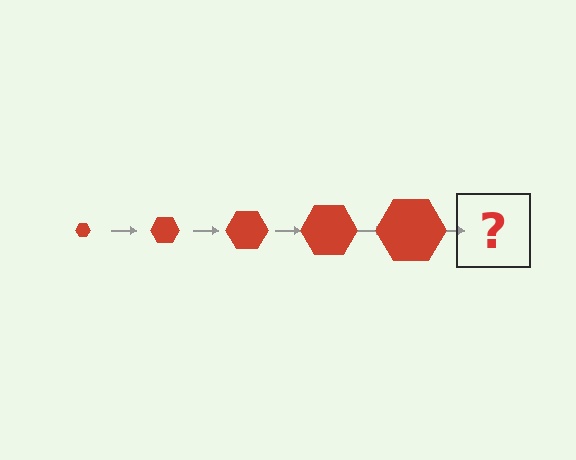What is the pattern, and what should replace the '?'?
The pattern is that the hexagon gets progressively larger each step. The '?' should be a red hexagon, larger than the previous one.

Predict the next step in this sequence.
The next step is a red hexagon, larger than the previous one.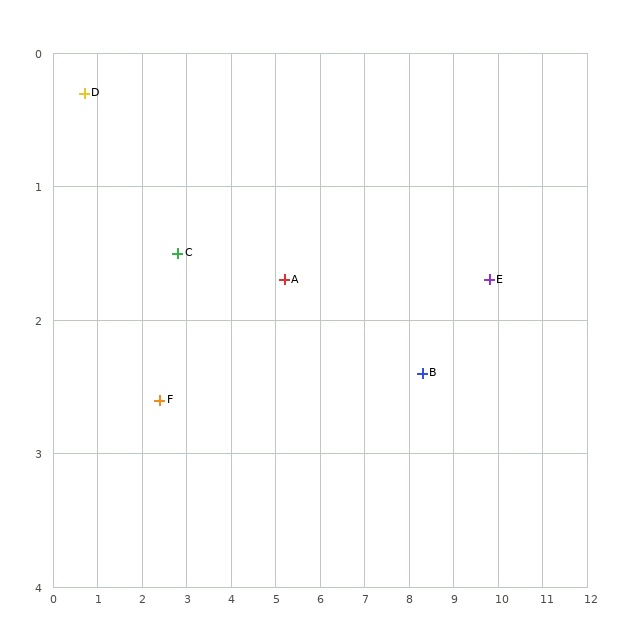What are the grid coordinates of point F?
Point F is at approximately (2.4, 2.6).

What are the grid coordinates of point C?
Point C is at approximately (2.8, 1.5).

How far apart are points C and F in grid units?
Points C and F are about 1.2 grid units apart.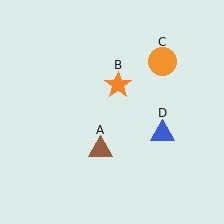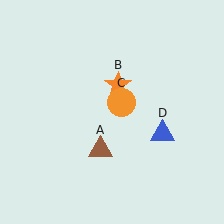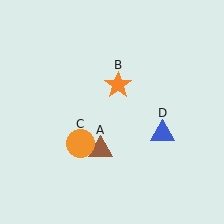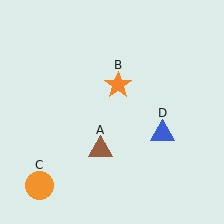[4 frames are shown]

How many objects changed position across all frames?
1 object changed position: orange circle (object C).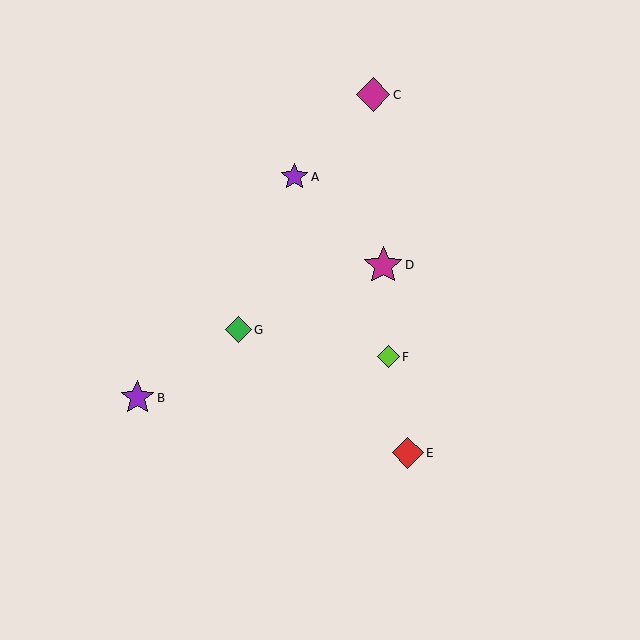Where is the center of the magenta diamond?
The center of the magenta diamond is at (373, 95).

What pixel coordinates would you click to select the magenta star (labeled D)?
Click at (383, 265) to select the magenta star D.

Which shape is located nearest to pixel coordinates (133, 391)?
The purple star (labeled B) at (137, 398) is nearest to that location.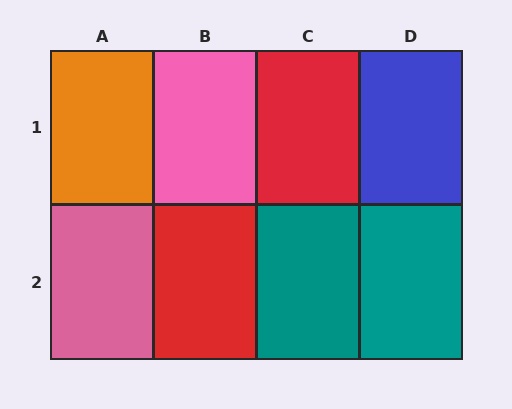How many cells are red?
2 cells are red.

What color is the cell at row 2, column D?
Teal.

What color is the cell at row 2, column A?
Pink.